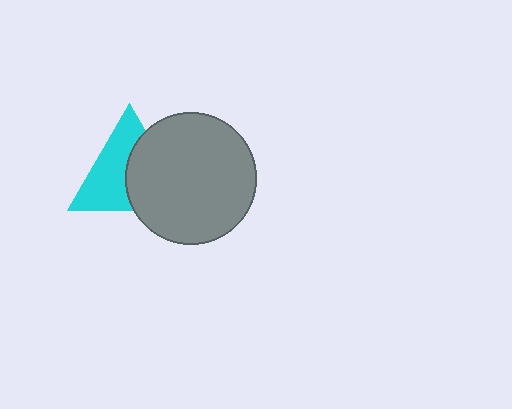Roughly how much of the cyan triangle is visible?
About half of it is visible (roughly 54%).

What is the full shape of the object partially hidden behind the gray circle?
The partially hidden object is a cyan triangle.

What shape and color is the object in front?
The object in front is a gray circle.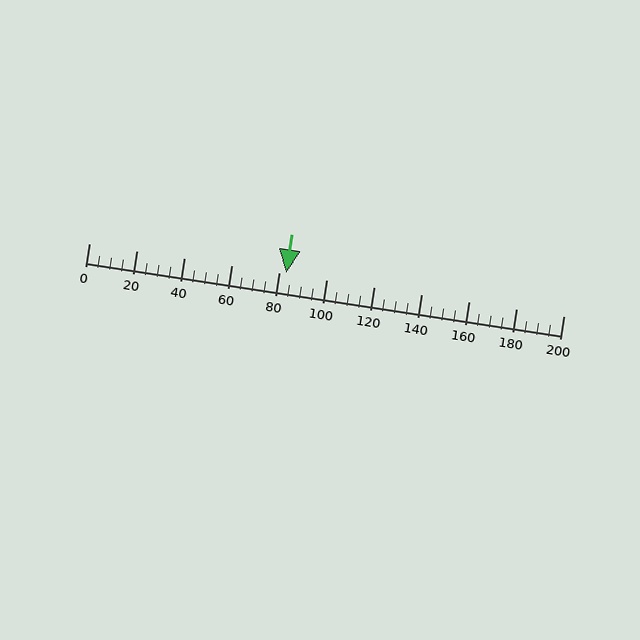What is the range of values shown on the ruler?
The ruler shows values from 0 to 200.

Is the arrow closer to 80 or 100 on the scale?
The arrow is closer to 80.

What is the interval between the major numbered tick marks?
The major tick marks are spaced 20 units apart.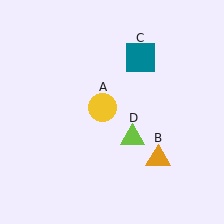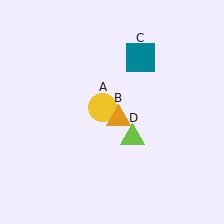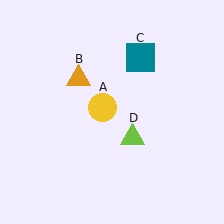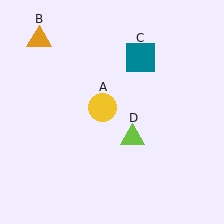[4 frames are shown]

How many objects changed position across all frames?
1 object changed position: orange triangle (object B).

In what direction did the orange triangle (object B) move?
The orange triangle (object B) moved up and to the left.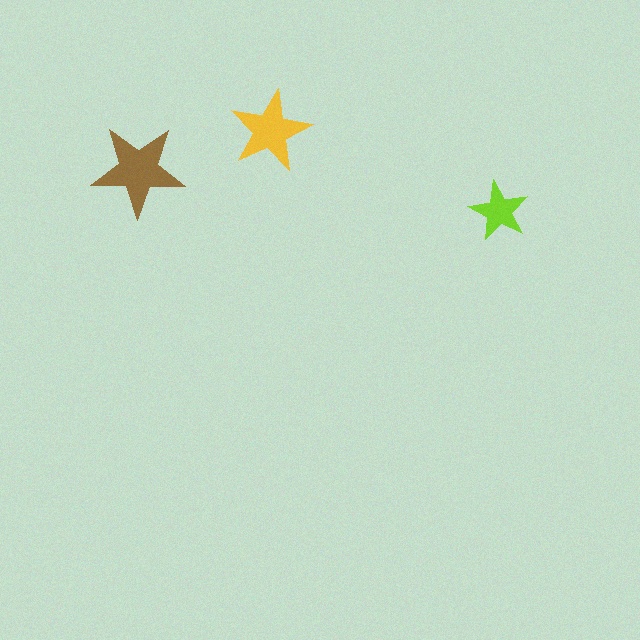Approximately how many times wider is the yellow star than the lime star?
About 1.5 times wider.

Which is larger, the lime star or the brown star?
The brown one.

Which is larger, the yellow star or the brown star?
The brown one.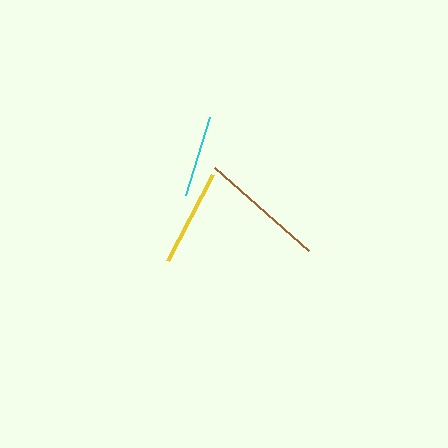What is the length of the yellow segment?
The yellow segment is approximately 97 pixels long.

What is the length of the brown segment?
The brown segment is approximately 125 pixels long.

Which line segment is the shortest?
The cyan line is the shortest at approximately 82 pixels.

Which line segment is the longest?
The brown line is the longest at approximately 125 pixels.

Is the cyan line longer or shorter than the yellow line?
The yellow line is longer than the cyan line.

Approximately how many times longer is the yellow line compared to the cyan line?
The yellow line is approximately 1.2 times the length of the cyan line.